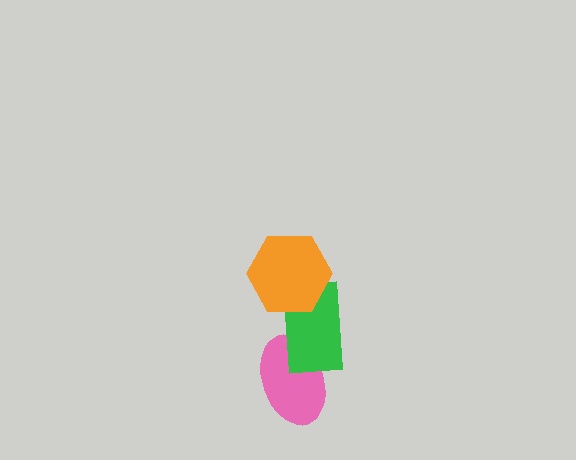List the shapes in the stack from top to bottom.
From top to bottom: the orange hexagon, the green rectangle, the pink ellipse.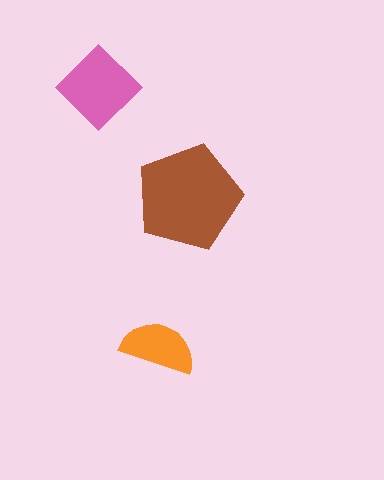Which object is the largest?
The brown pentagon.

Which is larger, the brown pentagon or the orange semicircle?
The brown pentagon.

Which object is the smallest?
The orange semicircle.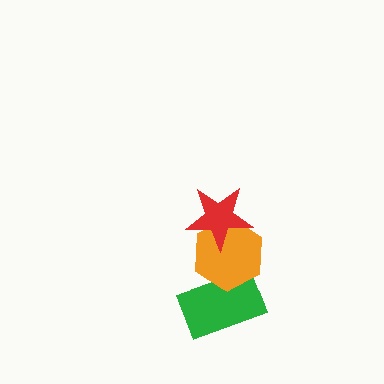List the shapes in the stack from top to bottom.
From top to bottom: the red star, the orange hexagon, the green rectangle.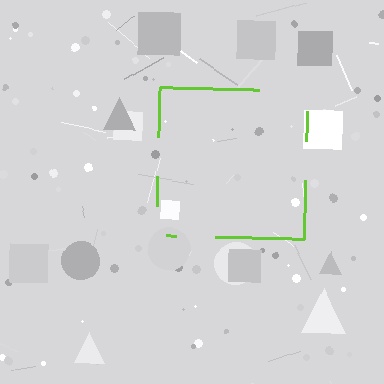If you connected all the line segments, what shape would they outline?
They would outline a square.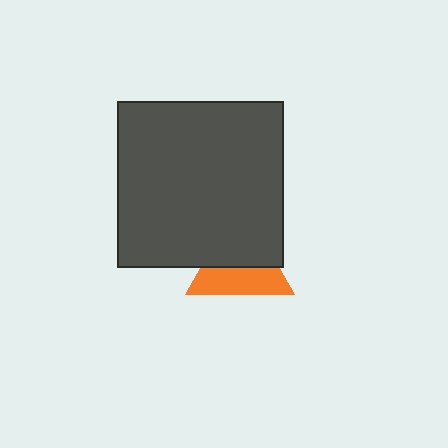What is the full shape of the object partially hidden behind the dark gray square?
The partially hidden object is an orange triangle.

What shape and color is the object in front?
The object in front is a dark gray square.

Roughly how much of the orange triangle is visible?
About half of it is visible (roughly 49%).